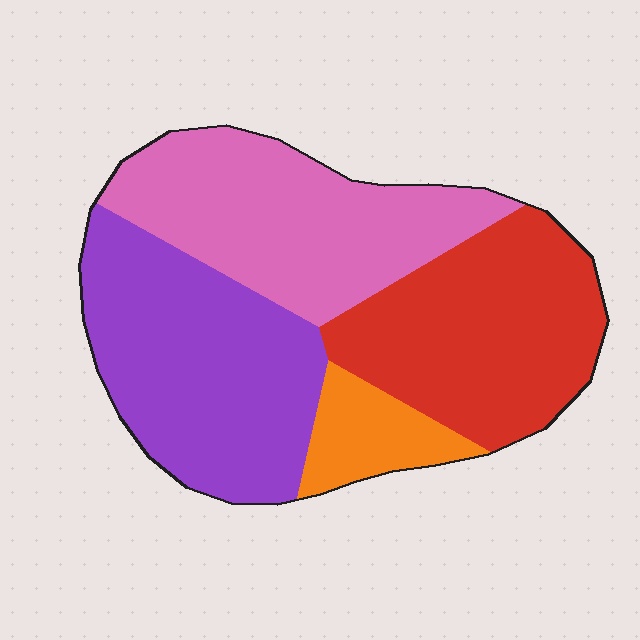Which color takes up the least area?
Orange, at roughly 10%.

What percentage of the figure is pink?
Pink covers about 30% of the figure.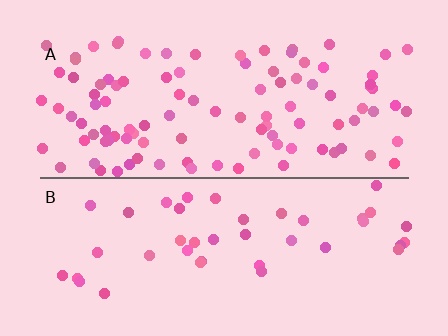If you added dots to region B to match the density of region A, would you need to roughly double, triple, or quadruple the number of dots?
Approximately double.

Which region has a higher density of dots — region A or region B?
A (the top).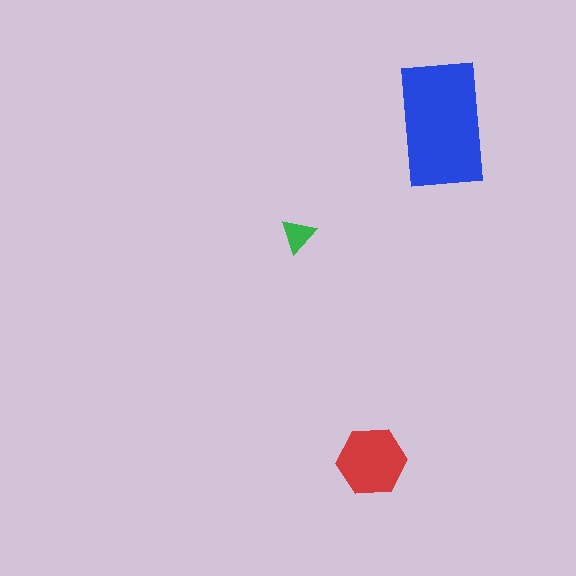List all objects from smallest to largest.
The green triangle, the red hexagon, the blue rectangle.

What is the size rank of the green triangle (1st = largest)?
3rd.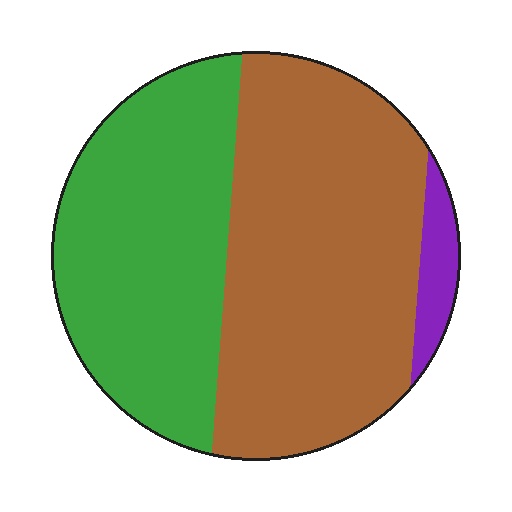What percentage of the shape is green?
Green takes up between a third and a half of the shape.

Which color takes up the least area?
Purple, at roughly 5%.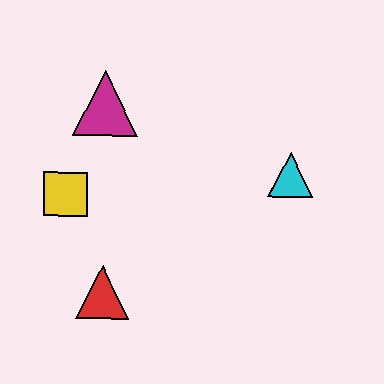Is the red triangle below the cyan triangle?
Yes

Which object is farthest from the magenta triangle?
The cyan triangle is farthest from the magenta triangle.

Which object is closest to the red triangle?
The yellow square is closest to the red triangle.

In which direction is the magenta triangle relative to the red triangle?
The magenta triangle is above the red triangle.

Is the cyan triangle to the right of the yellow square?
Yes